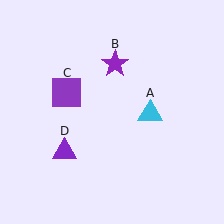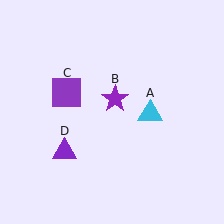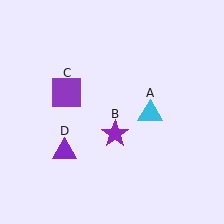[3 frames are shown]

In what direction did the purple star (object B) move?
The purple star (object B) moved down.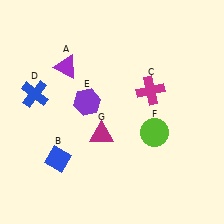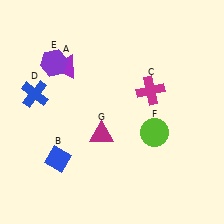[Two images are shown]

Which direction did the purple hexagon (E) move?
The purple hexagon (E) moved up.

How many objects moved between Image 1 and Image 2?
1 object moved between the two images.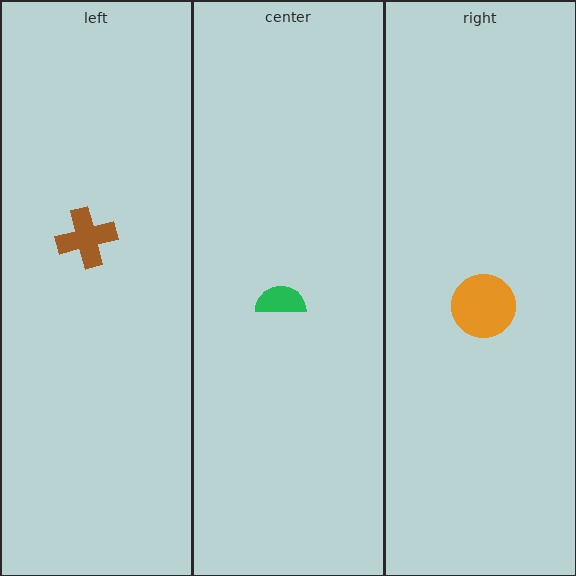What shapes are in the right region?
The orange circle.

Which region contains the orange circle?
The right region.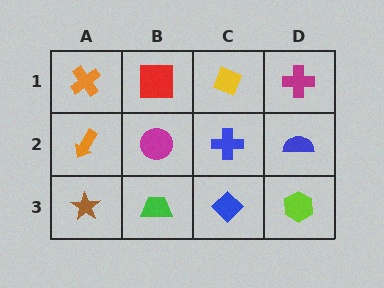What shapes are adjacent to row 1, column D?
A blue semicircle (row 2, column D), a yellow diamond (row 1, column C).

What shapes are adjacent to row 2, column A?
An orange cross (row 1, column A), a brown star (row 3, column A), a magenta circle (row 2, column B).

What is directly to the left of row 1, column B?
An orange cross.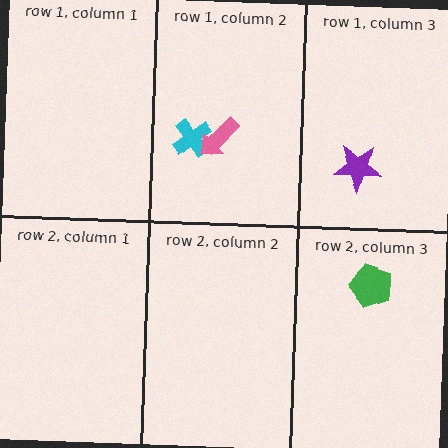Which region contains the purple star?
The row 1, column 3 region.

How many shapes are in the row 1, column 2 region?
2.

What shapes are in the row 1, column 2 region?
The cyan cross, the pink arrow.